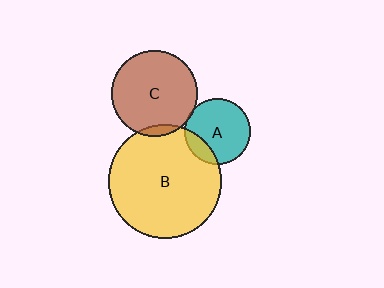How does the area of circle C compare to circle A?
Approximately 1.7 times.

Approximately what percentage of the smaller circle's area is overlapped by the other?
Approximately 20%.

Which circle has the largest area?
Circle B (yellow).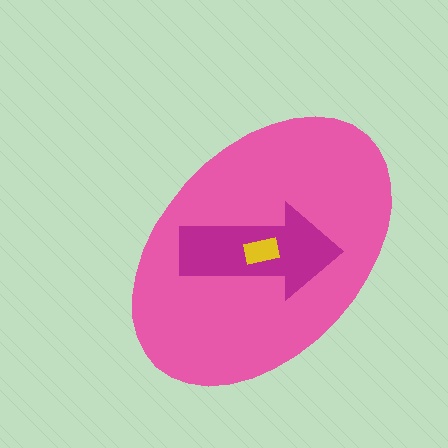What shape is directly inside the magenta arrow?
The yellow rectangle.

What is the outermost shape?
The pink ellipse.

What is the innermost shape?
The yellow rectangle.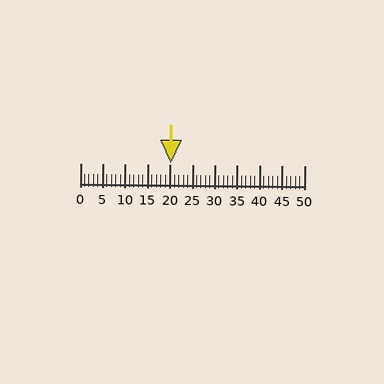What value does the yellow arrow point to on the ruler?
The yellow arrow points to approximately 20.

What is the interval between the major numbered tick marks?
The major tick marks are spaced 5 units apart.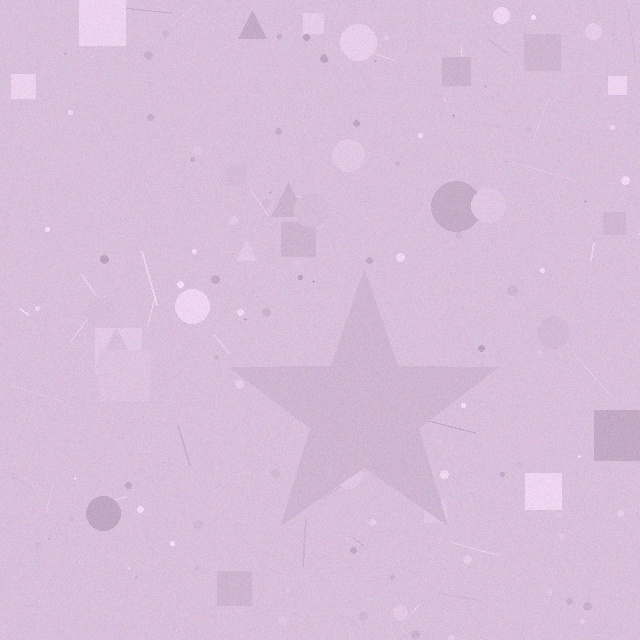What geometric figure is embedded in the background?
A star is embedded in the background.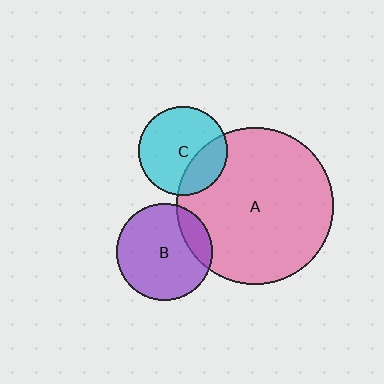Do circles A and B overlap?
Yes.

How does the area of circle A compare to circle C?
Approximately 3.1 times.